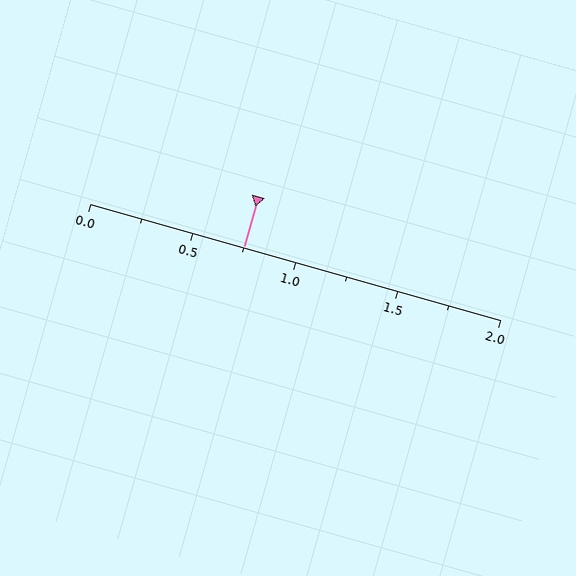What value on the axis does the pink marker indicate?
The marker indicates approximately 0.75.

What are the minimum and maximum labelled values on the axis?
The axis runs from 0.0 to 2.0.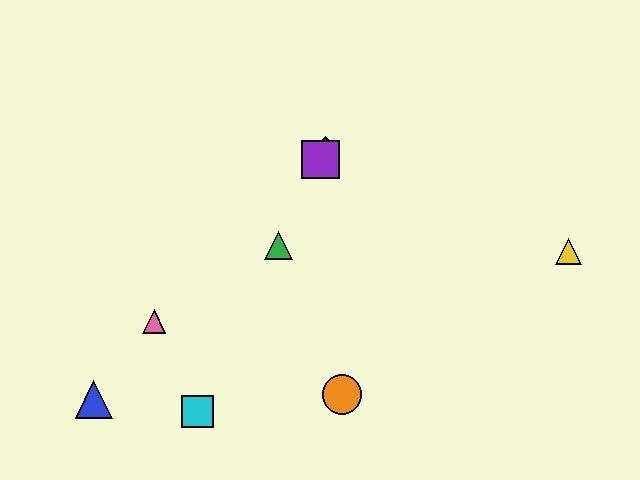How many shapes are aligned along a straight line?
4 shapes (the red diamond, the green triangle, the purple square, the cyan square) are aligned along a straight line.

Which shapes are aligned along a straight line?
The red diamond, the green triangle, the purple square, the cyan square are aligned along a straight line.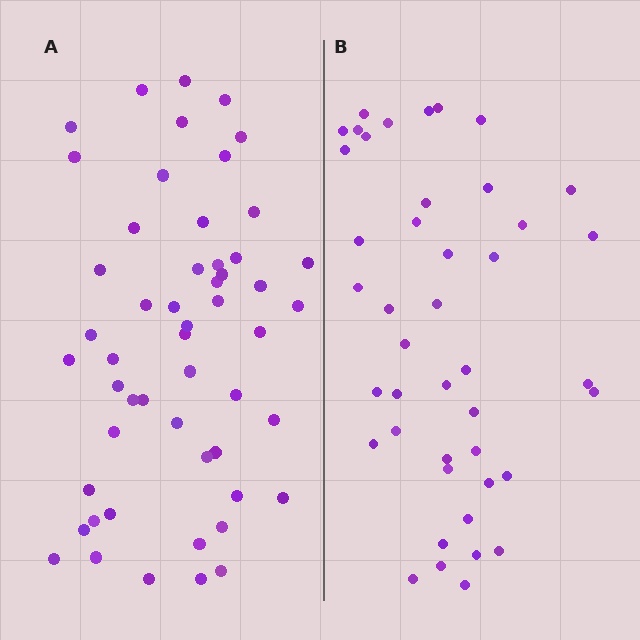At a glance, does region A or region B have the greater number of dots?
Region A (the left region) has more dots.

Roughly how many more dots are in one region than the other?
Region A has roughly 10 or so more dots than region B.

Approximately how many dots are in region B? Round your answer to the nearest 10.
About 40 dots. (The exact count is 43, which rounds to 40.)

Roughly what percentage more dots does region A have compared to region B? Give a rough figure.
About 25% more.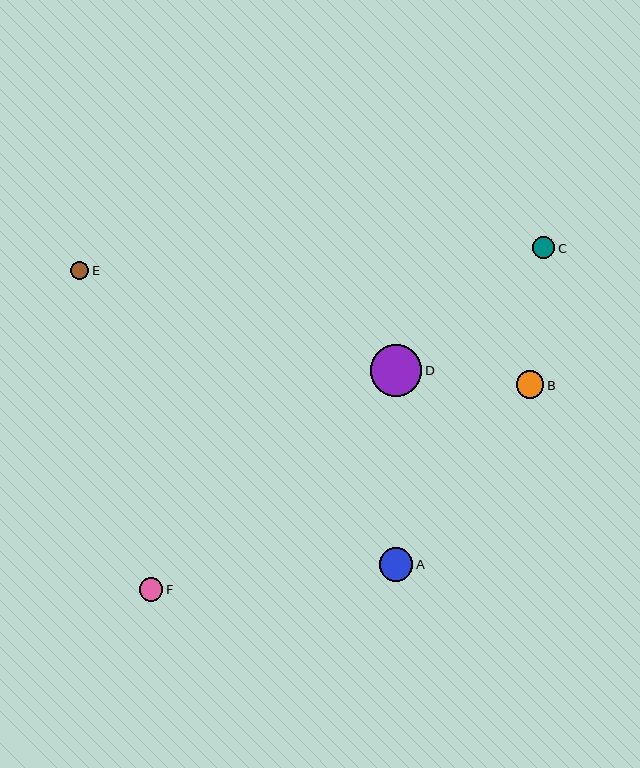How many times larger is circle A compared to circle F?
Circle A is approximately 1.4 times the size of circle F.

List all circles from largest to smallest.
From largest to smallest: D, A, B, F, C, E.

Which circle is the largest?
Circle D is the largest with a size of approximately 52 pixels.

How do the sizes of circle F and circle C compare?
Circle F and circle C are approximately the same size.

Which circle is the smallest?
Circle E is the smallest with a size of approximately 18 pixels.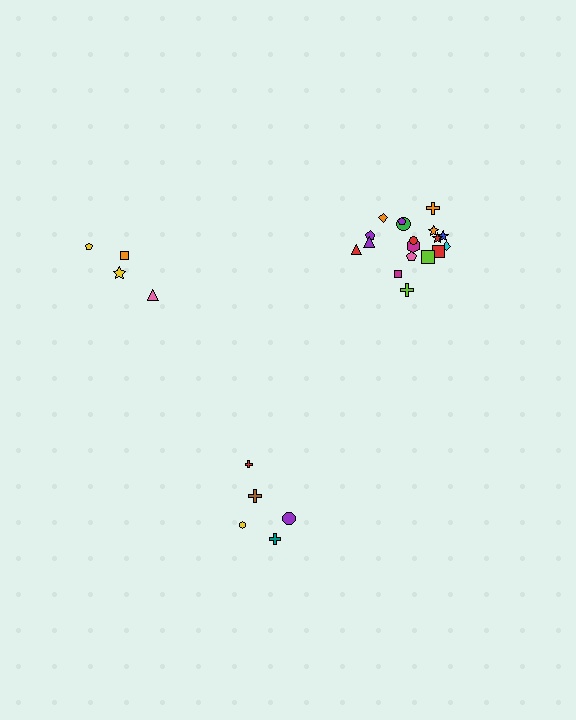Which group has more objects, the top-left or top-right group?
The top-right group.